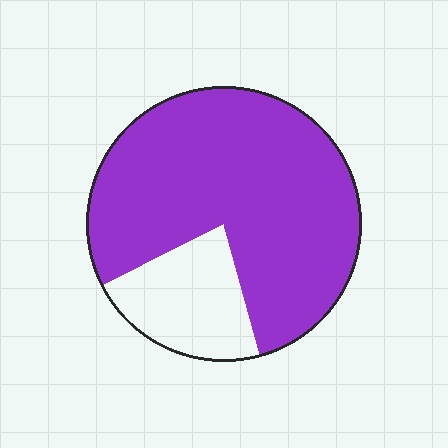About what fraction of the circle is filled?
About four fifths (4/5).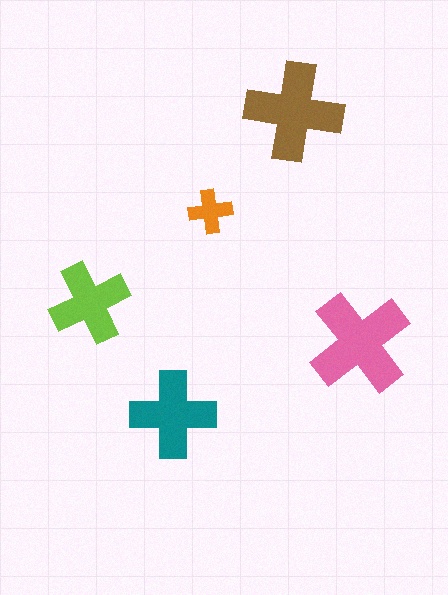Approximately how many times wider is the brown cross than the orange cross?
About 2 times wider.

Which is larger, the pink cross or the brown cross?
The pink one.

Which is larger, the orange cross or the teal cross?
The teal one.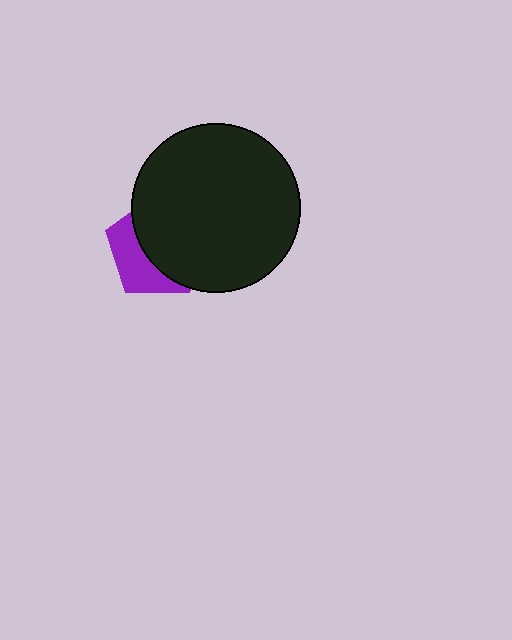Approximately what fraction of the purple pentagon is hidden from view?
Roughly 62% of the purple pentagon is hidden behind the black circle.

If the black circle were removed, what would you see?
You would see the complete purple pentagon.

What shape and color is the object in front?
The object in front is a black circle.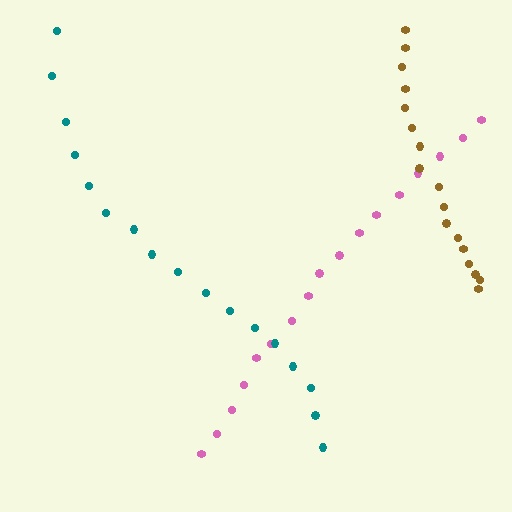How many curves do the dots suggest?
There are 3 distinct paths.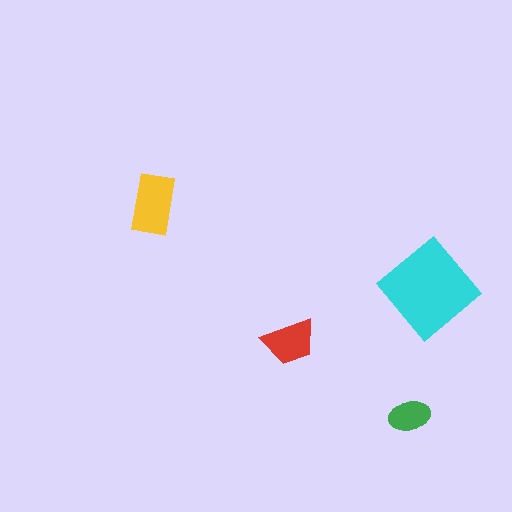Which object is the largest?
The cyan diamond.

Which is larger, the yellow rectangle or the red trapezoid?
The yellow rectangle.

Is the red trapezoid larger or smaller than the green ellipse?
Larger.